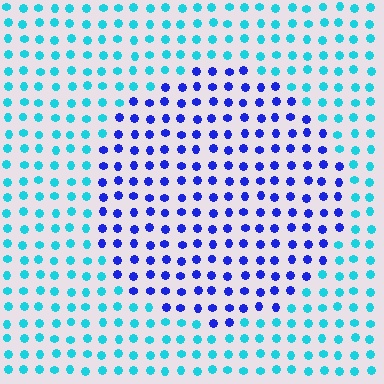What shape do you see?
I see a circle.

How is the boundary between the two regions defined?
The boundary is defined purely by a slight shift in hue (about 53 degrees). Spacing, size, and orientation are identical on both sides.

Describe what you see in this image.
The image is filled with small cyan elements in a uniform arrangement. A circle-shaped region is visible where the elements are tinted to a slightly different hue, forming a subtle color boundary.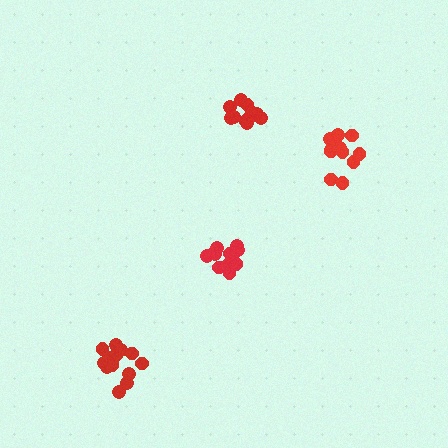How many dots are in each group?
Group 1: 12 dots, Group 2: 16 dots, Group 3: 12 dots, Group 4: 12 dots (52 total).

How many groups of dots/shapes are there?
There are 4 groups.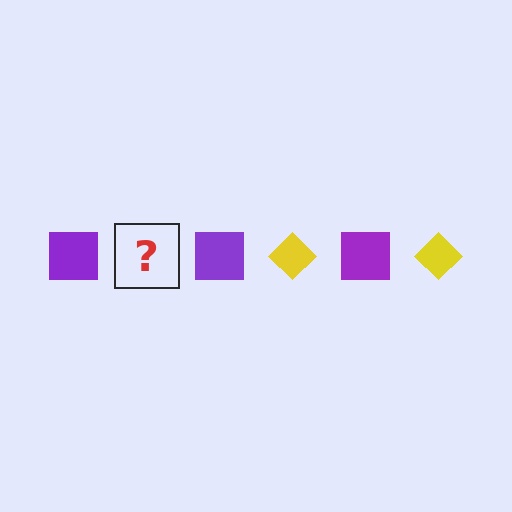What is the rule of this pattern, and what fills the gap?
The rule is that the pattern alternates between purple square and yellow diamond. The gap should be filled with a yellow diamond.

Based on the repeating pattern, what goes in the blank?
The blank should be a yellow diamond.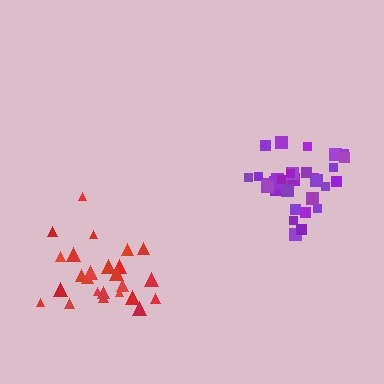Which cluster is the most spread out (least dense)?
Red.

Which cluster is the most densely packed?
Purple.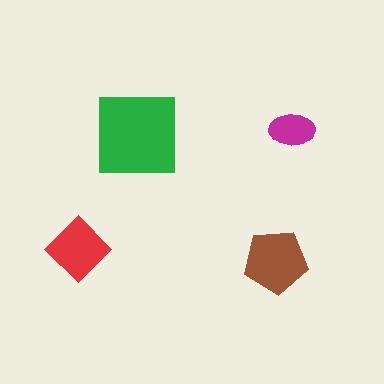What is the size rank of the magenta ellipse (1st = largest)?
4th.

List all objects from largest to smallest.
The green square, the brown pentagon, the red diamond, the magenta ellipse.